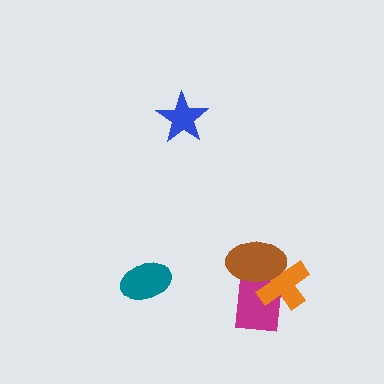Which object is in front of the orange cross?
The brown ellipse is in front of the orange cross.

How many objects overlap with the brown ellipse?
2 objects overlap with the brown ellipse.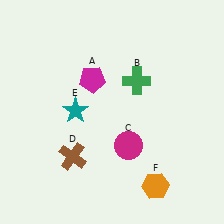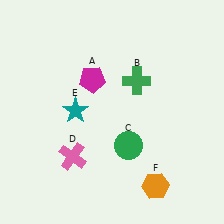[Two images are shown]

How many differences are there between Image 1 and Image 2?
There are 2 differences between the two images.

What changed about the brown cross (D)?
In Image 1, D is brown. In Image 2, it changed to pink.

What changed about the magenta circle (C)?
In Image 1, C is magenta. In Image 2, it changed to green.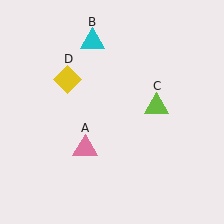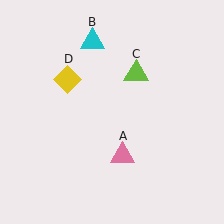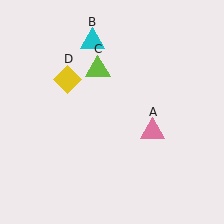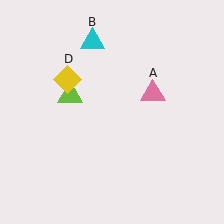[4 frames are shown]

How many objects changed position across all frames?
2 objects changed position: pink triangle (object A), lime triangle (object C).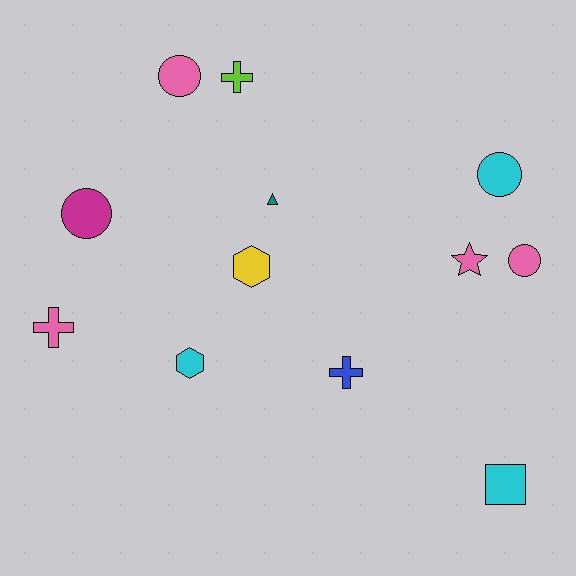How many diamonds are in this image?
There are no diamonds.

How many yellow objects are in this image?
There is 1 yellow object.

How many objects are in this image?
There are 12 objects.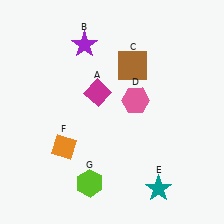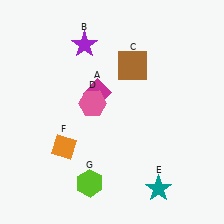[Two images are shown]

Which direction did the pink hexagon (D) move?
The pink hexagon (D) moved left.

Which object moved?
The pink hexagon (D) moved left.